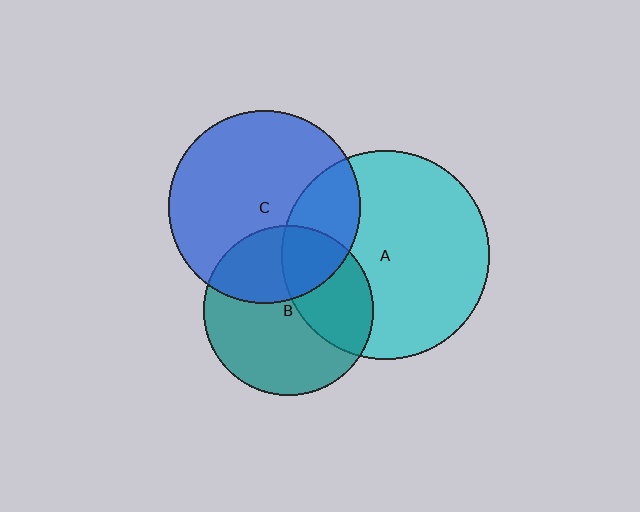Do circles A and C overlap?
Yes.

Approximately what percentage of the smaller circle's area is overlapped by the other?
Approximately 25%.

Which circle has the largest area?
Circle A (cyan).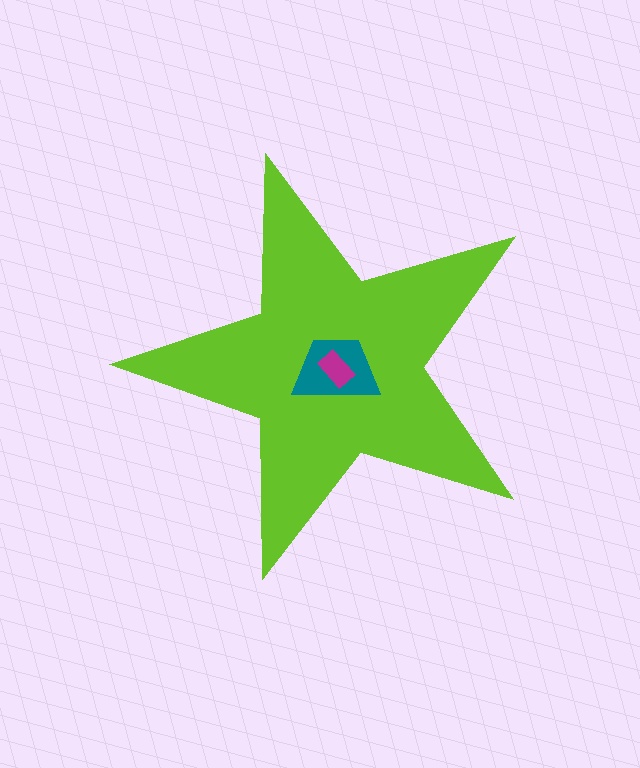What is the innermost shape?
The magenta rectangle.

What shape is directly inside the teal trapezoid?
The magenta rectangle.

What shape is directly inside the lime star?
The teal trapezoid.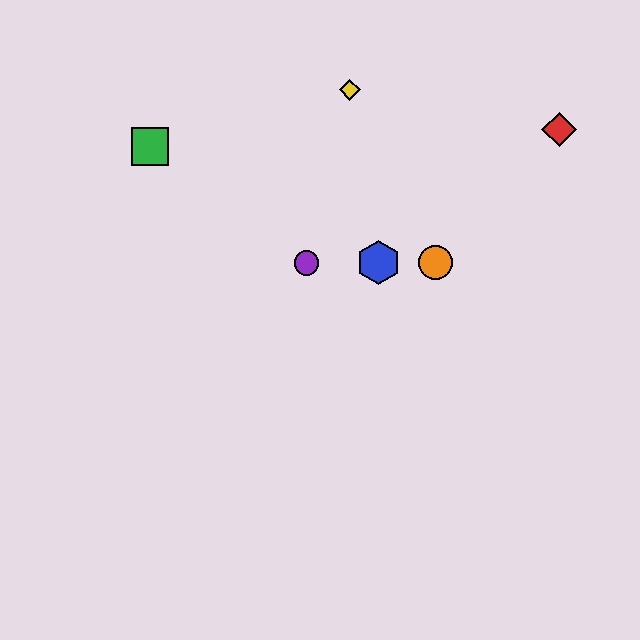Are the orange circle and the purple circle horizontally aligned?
Yes, both are at y≈263.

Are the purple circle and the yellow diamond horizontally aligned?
No, the purple circle is at y≈263 and the yellow diamond is at y≈90.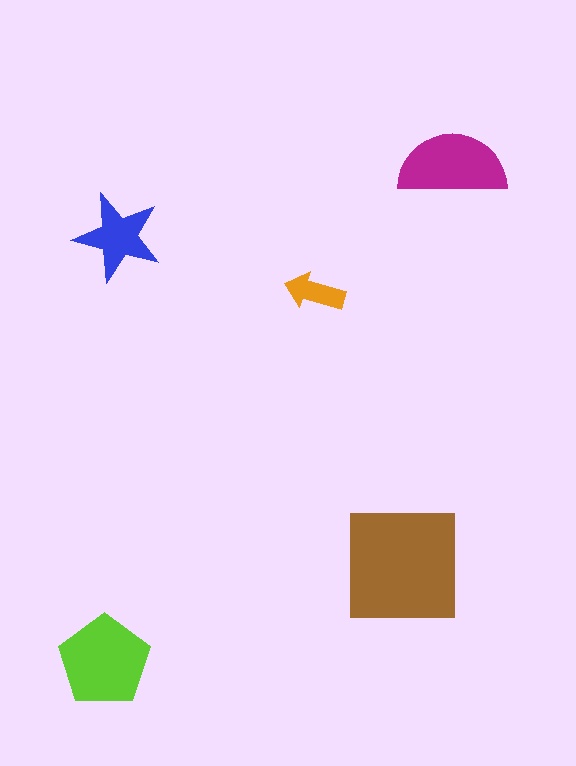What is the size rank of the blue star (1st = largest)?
4th.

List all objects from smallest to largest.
The orange arrow, the blue star, the magenta semicircle, the lime pentagon, the brown square.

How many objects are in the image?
There are 5 objects in the image.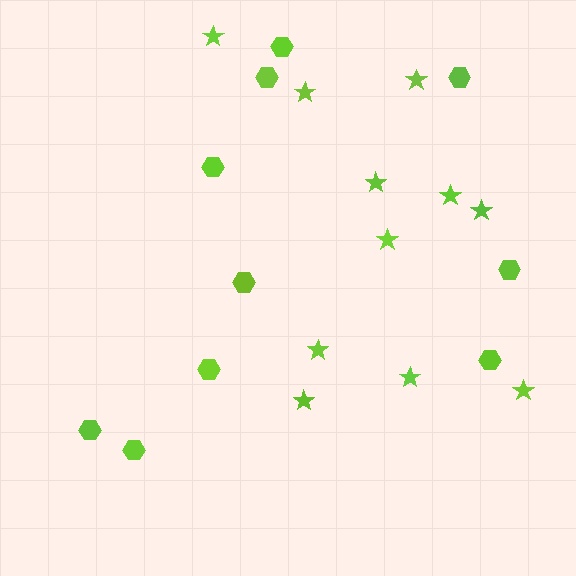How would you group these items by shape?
There are 2 groups: one group of hexagons (10) and one group of stars (11).